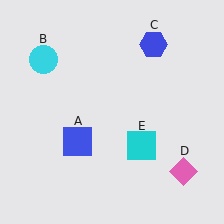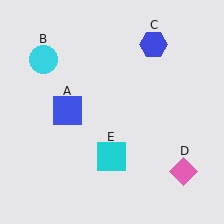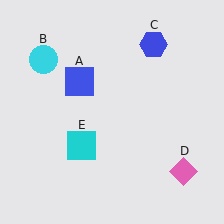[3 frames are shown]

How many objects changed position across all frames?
2 objects changed position: blue square (object A), cyan square (object E).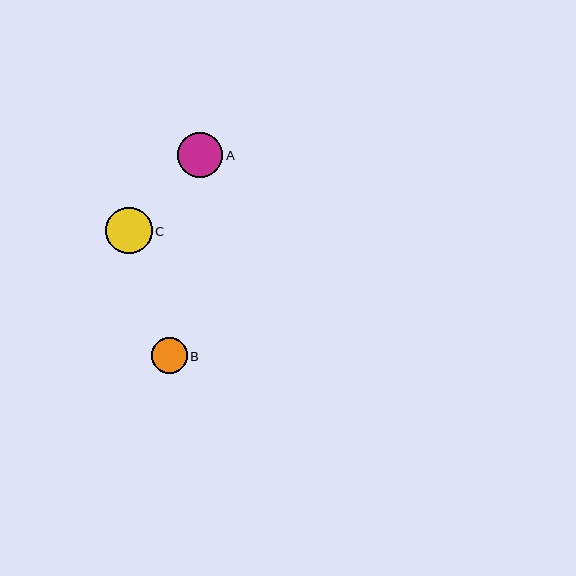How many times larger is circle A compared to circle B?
Circle A is approximately 1.3 times the size of circle B.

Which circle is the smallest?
Circle B is the smallest with a size of approximately 35 pixels.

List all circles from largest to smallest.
From largest to smallest: C, A, B.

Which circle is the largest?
Circle C is the largest with a size of approximately 46 pixels.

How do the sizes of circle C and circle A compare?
Circle C and circle A are approximately the same size.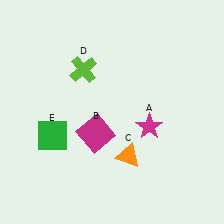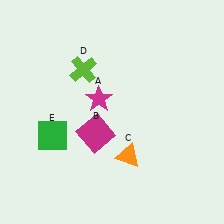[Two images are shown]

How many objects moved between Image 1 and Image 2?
1 object moved between the two images.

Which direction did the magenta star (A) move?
The magenta star (A) moved left.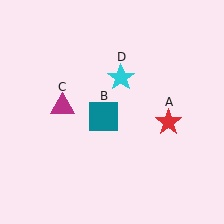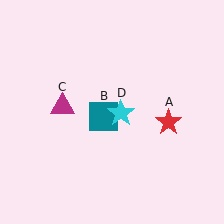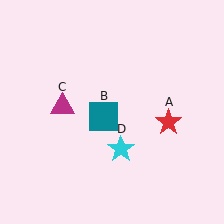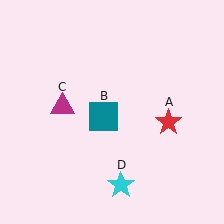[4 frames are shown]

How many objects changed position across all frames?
1 object changed position: cyan star (object D).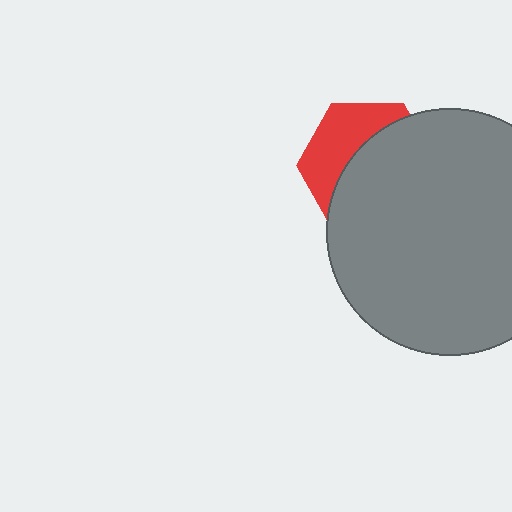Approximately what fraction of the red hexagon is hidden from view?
Roughly 62% of the red hexagon is hidden behind the gray circle.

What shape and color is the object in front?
The object in front is a gray circle.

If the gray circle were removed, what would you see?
You would see the complete red hexagon.